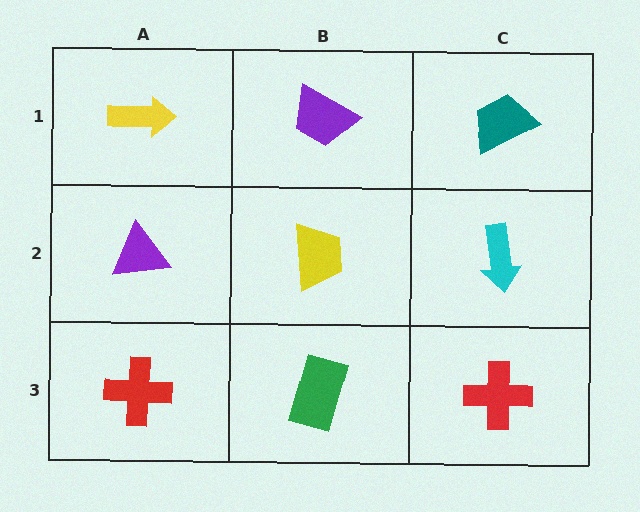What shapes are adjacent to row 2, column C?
A teal trapezoid (row 1, column C), a red cross (row 3, column C), a yellow trapezoid (row 2, column B).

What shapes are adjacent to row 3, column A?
A purple triangle (row 2, column A), a green rectangle (row 3, column B).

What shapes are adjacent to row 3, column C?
A cyan arrow (row 2, column C), a green rectangle (row 3, column B).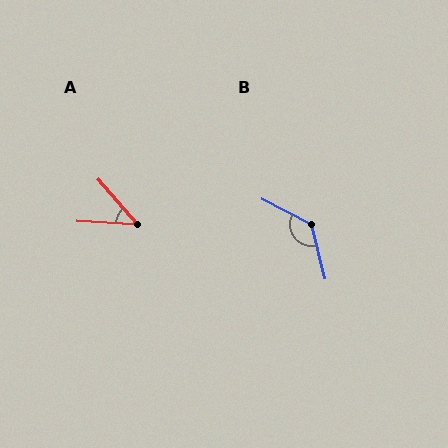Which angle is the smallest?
A, at approximately 46 degrees.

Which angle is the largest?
B, at approximately 131 degrees.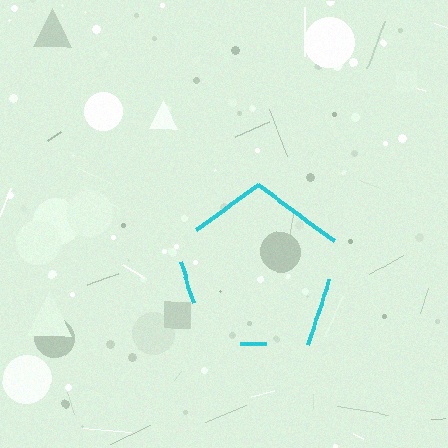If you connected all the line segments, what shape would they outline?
They would outline a pentagon.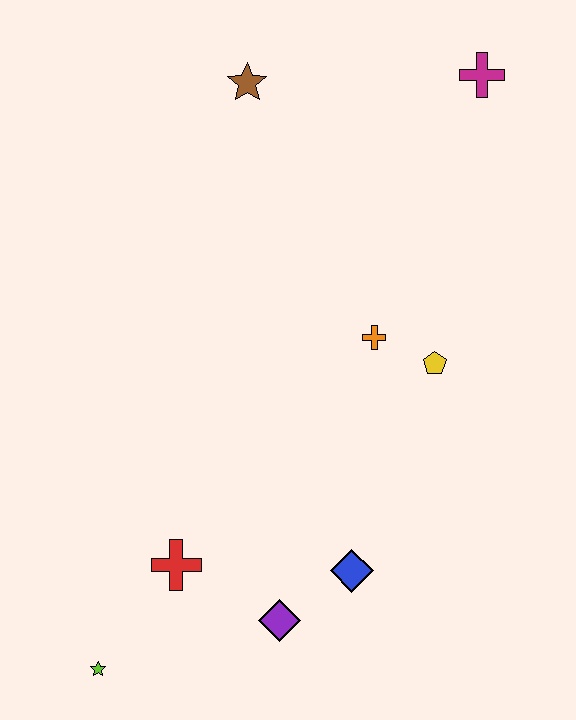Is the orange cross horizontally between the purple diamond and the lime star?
No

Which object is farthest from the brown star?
The lime star is farthest from the brown star.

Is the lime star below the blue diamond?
Yes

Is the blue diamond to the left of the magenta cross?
Yes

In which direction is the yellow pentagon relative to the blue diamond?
The yellow pentagon is above the blue diamond.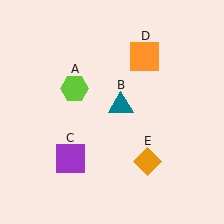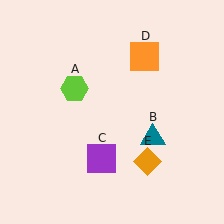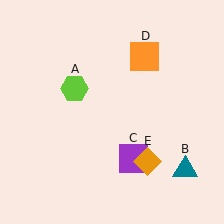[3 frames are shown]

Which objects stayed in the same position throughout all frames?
Lime hexagon (object A) and orange square (object D) and orange diamond (object E) remained stationary.